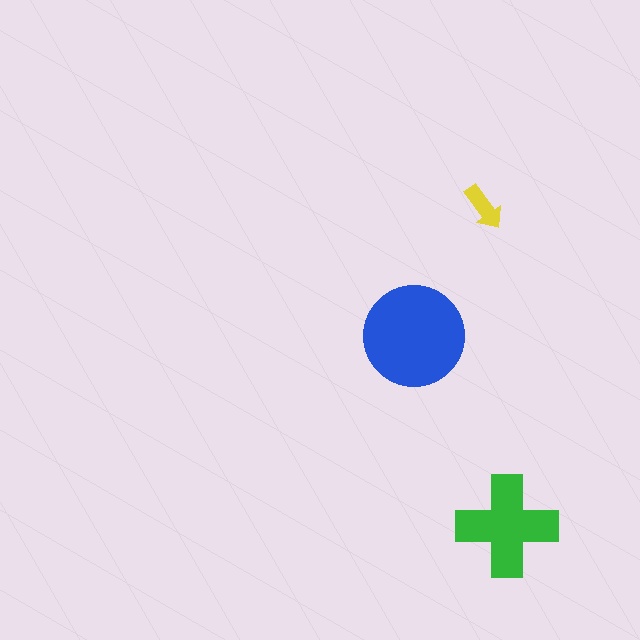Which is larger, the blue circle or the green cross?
The blue circle.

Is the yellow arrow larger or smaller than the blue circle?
Smaller.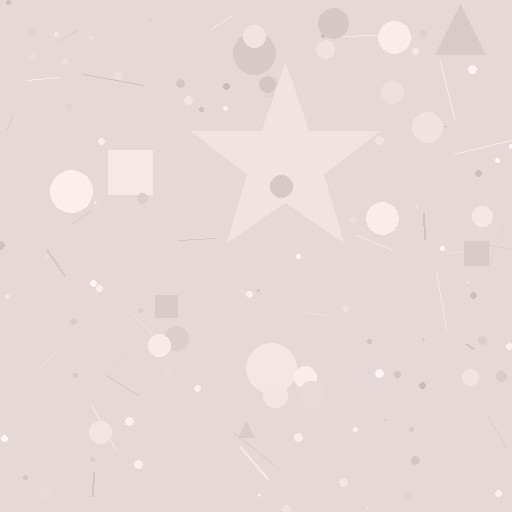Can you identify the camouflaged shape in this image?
The camouflaged shape is a star.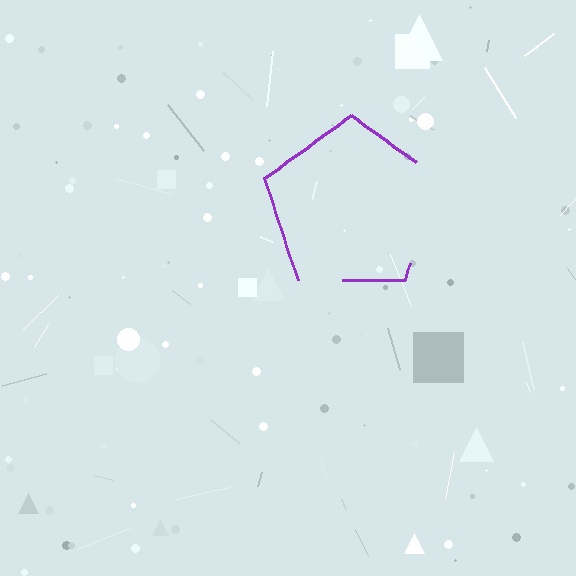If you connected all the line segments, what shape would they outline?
They would outline a pentagon.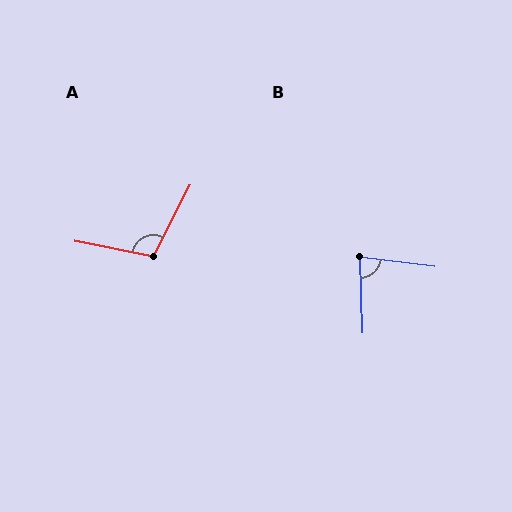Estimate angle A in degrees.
Approximately 106 degrees.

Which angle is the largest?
A, at approximately 106 degrees.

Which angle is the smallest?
B, at approximately 81 degrees.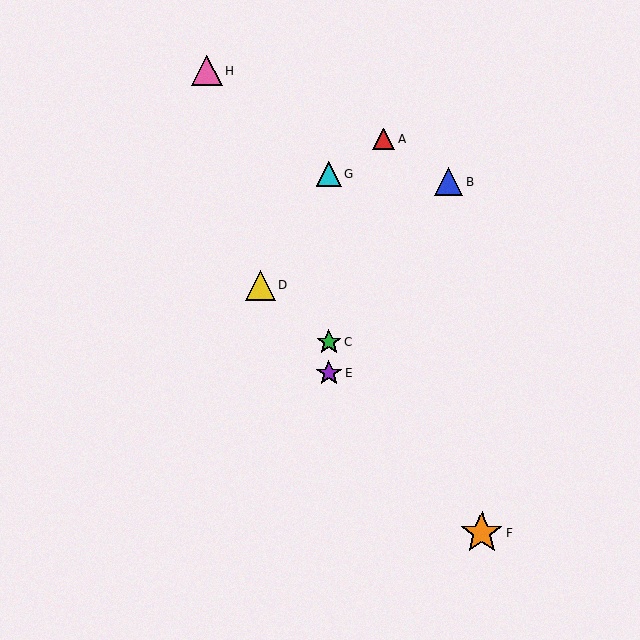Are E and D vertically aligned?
No, E is at x≈329 and D is at x≈260.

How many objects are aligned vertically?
3 objects (C, E, G) are aligned vertically.